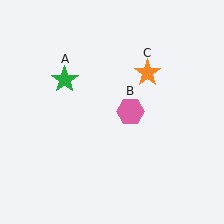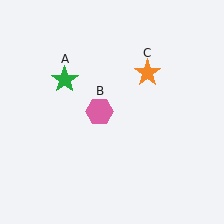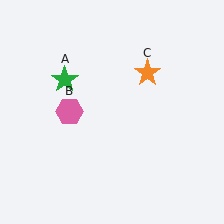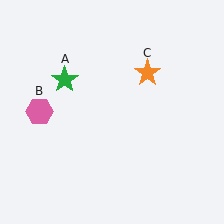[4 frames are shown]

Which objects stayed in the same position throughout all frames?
Green star (object A) and orange star (object C) remained stationary.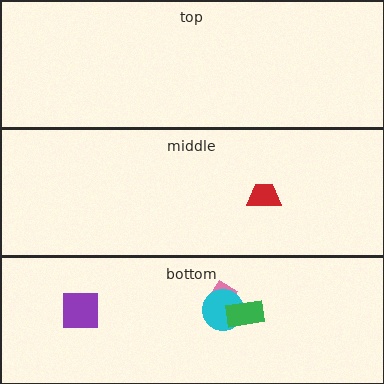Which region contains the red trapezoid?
The middle region.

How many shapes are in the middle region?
1.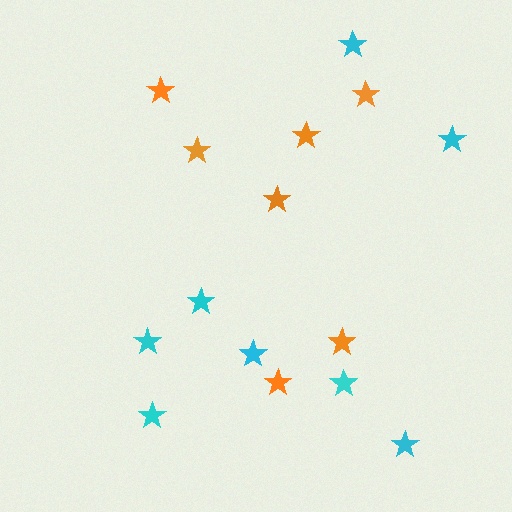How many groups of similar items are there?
There are 2 groups: one group of orange stars (7) and one group of cyan stars (8).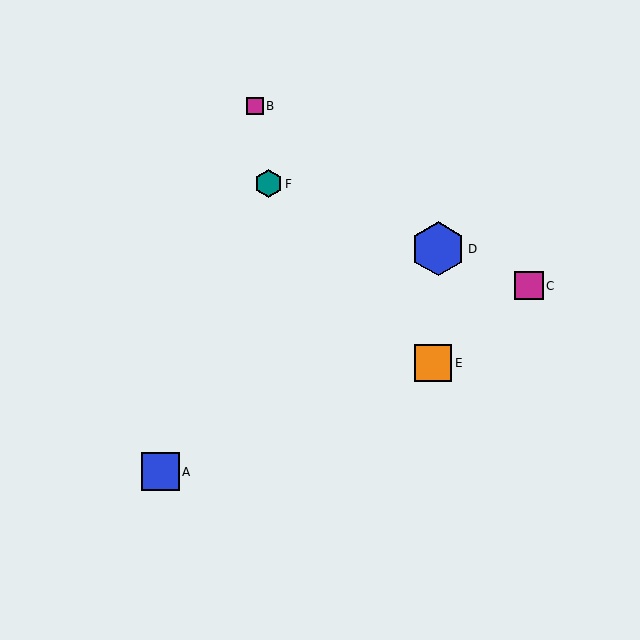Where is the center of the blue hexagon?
The center of the blue hexagon is at (438, 249).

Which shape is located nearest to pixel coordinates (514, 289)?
The magenta square (labeled C) at (529, 286) is nearest to that location.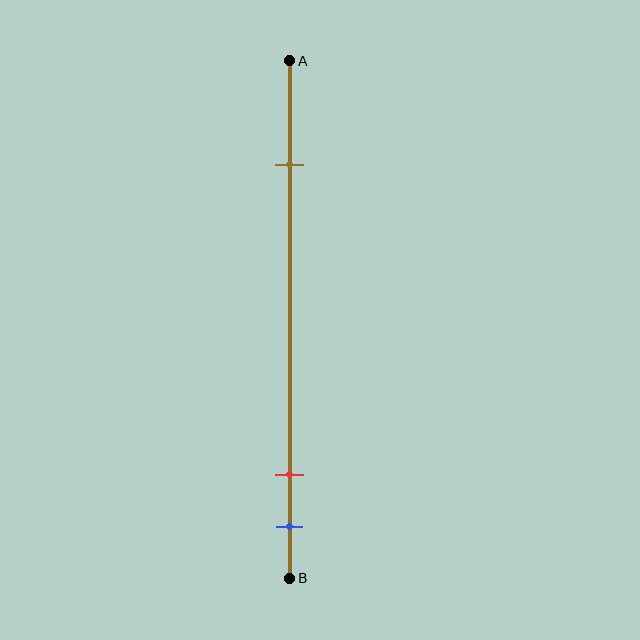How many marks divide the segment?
There are 3 marks dividing the segment.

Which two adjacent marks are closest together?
The red and blue marks are the closest adjacent pair.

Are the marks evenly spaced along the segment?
No, the marks are not evenly spaced.